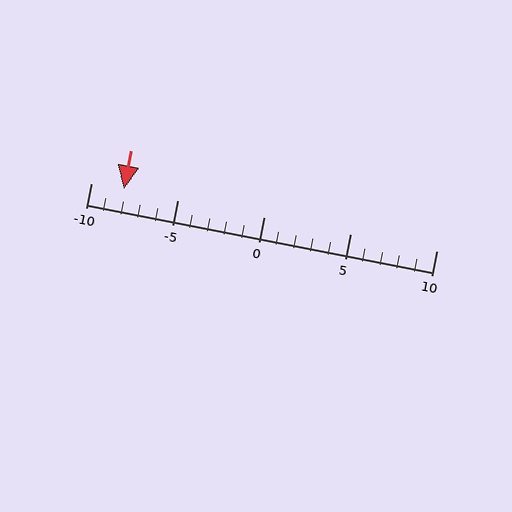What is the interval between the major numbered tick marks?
The major tick marks are spaced 5 units apart.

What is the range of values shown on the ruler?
The ruler shows values from -10 to 10.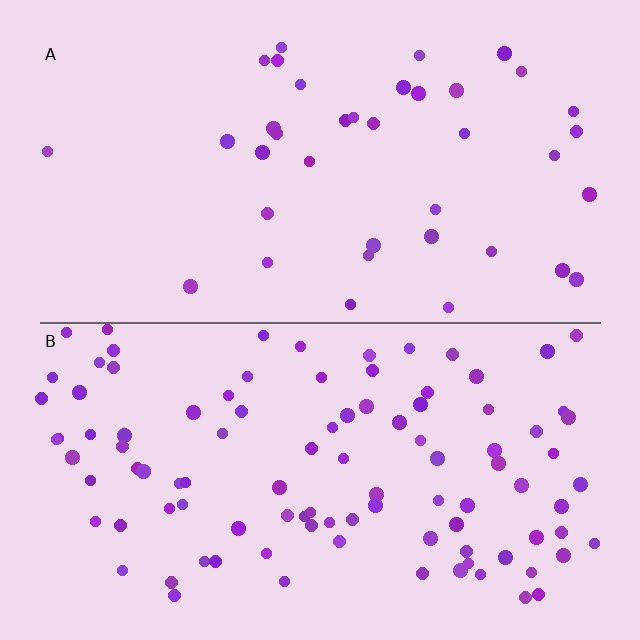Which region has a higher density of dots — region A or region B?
B (the bottom).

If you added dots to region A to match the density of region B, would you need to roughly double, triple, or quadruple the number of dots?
Approximately triple.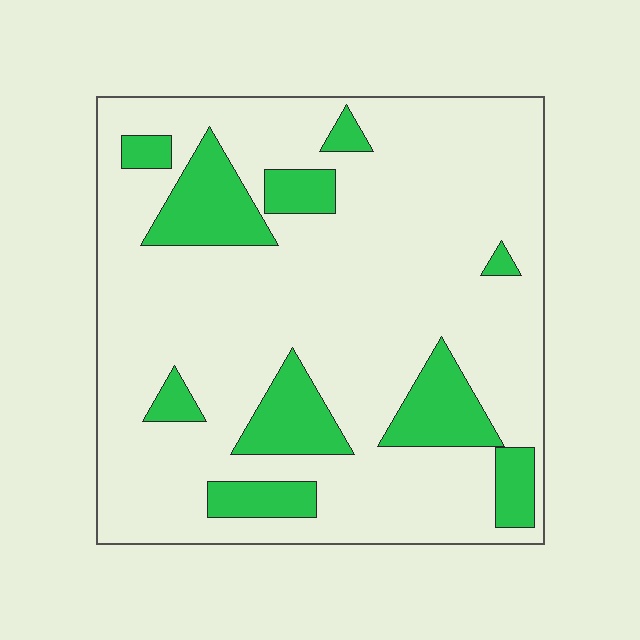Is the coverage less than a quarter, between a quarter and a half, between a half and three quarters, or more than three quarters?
Less than a quarter.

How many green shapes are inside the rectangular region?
10.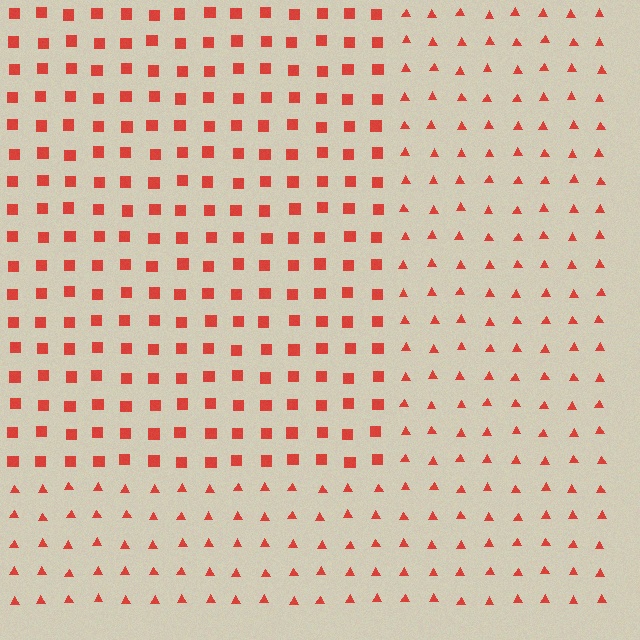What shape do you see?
I see a rectangle.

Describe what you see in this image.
The image is filled with small red elements arranged in a uniform grid. A rectangle-shaped region contains squares, while the surrounding area contains triangles. The boundary is defined purely by the change in element shape.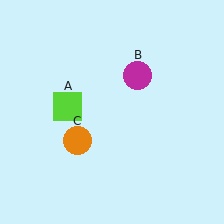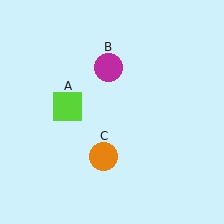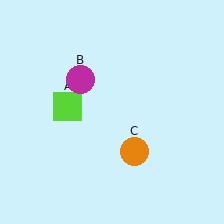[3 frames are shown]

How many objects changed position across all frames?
2 objects changed position: magenta circle (object B), orange circle (object C).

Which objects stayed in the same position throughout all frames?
Lime square (object A) remained stationary.